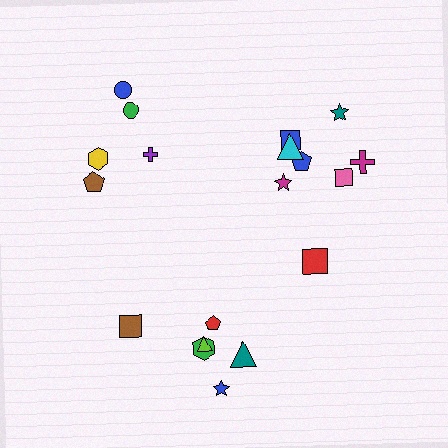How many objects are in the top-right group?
There are 8 objects.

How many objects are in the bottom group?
There are 6 objects.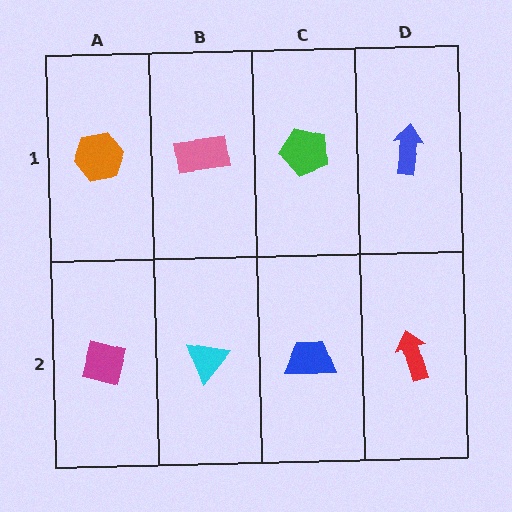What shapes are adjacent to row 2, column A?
An orange hexagon (row 1, column A), a cyan triangle (row 2, column B).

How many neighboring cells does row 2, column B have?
3.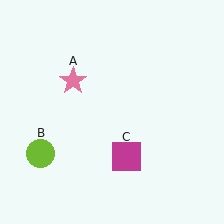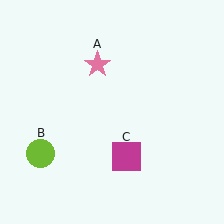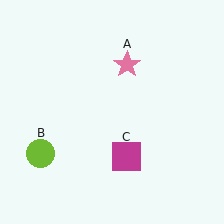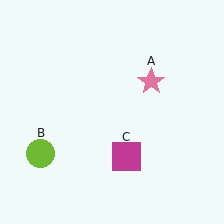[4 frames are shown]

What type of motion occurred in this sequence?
The pink star (object A) rotated clockwise around the center of the scene.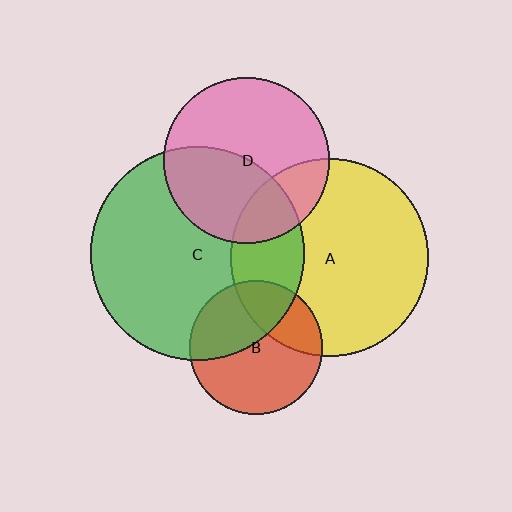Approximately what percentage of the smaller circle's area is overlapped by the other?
Approximately 20%.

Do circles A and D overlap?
Yes.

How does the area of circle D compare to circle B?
Approximately 1.5 times.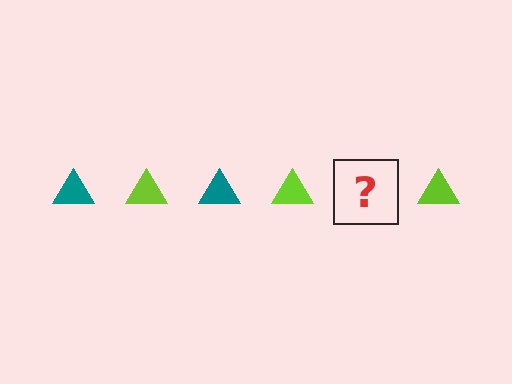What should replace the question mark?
The question mark should be replaced with a teal triangle.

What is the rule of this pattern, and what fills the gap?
The rule is that the pattern cycles through teal, lime triangles. The gap should be filled with a teal triangle.